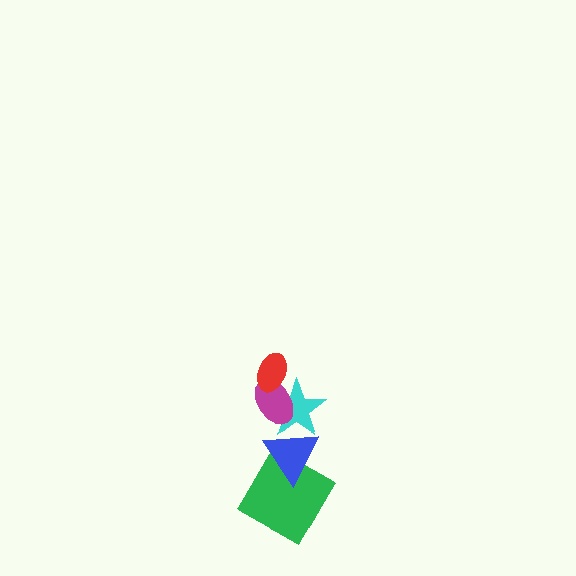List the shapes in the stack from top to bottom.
From top to bottom: the red ellipse, the magenta ellipse, the cyan star, the blue triangle, the green square.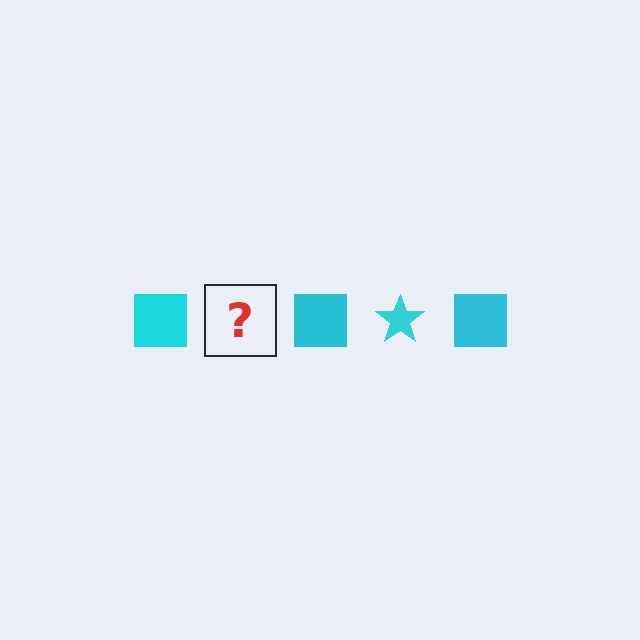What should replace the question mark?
The question mark should be replaced with a cyan star.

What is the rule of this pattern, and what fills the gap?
The rule is that the pattern cycles through square, star shapes in cyan. The gap should be filled with a cyan star.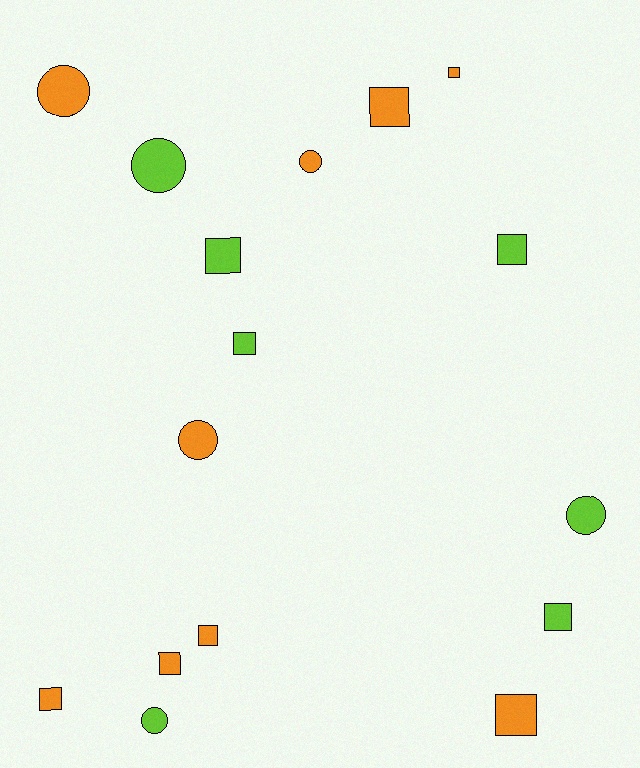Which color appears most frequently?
Orange, with 9 objects.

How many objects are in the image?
There are 16 objects.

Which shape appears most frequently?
Square, with 10 objects.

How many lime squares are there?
There are 4 lime squares.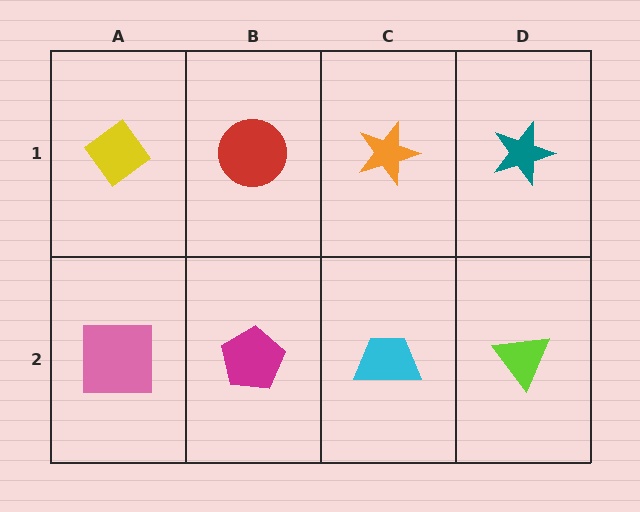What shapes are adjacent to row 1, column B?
A magenta pentagon (row 2, column B), a yellow diamond (row 1, column A), an orange star (row 1, column C).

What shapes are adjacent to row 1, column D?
A lime triangle (row 2, column D), an orange star (row 1, column C).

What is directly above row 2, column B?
A red circle.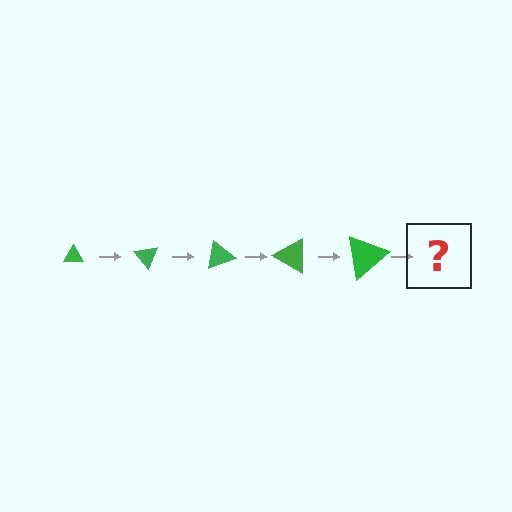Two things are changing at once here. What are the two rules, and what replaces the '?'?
The two rules are that the triangle grows larger each step and it rotates 50 degrees each step. The '?' should be a triangle, larger than the previous one and rotated 250 degrees from the start.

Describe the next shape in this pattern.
It should be a triangle, larger than the previous one and rotated 250 degrees from the start.